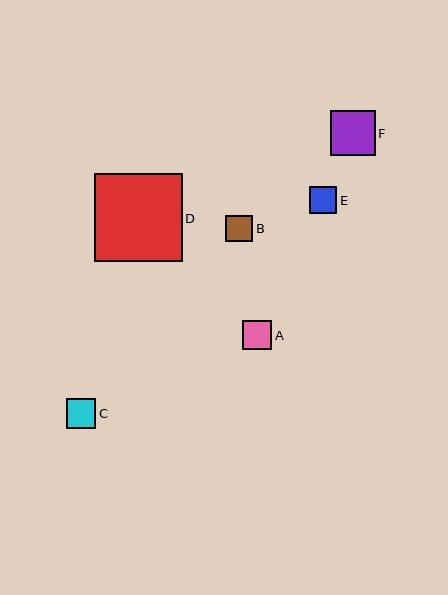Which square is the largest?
Square D is the largest with a size of approximately 88 pixels.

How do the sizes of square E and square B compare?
Square E and square B are approximately the same size.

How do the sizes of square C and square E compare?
Square C and square E are approximately the same size.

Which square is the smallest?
Square B is the smallest with a size of approximately 27 pixels.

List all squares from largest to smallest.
From largest to smallest: D, F, C, A, E, B.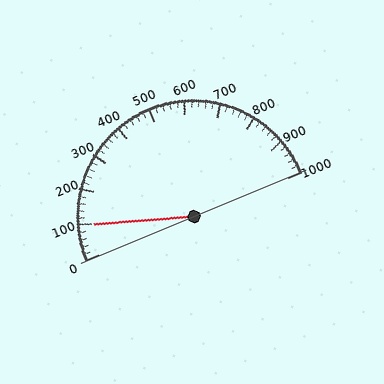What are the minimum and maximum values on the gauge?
The gauge ranges from 0 to 1000.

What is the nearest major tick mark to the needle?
The nearest major tick mark is 100.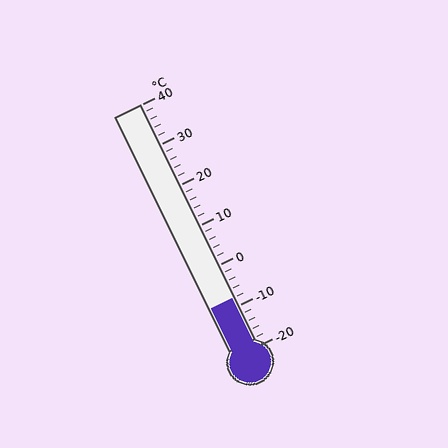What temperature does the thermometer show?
The thermometer shows approximately -8°C.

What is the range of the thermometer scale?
The thermometer scale ranges from -20°C to 40°C.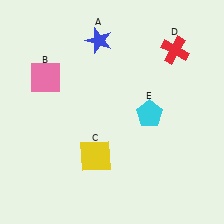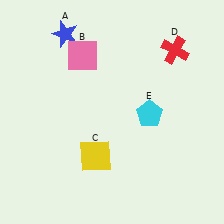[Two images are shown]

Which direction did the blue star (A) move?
The blue star (A) moved left.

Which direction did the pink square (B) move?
The pink square (B) moved right.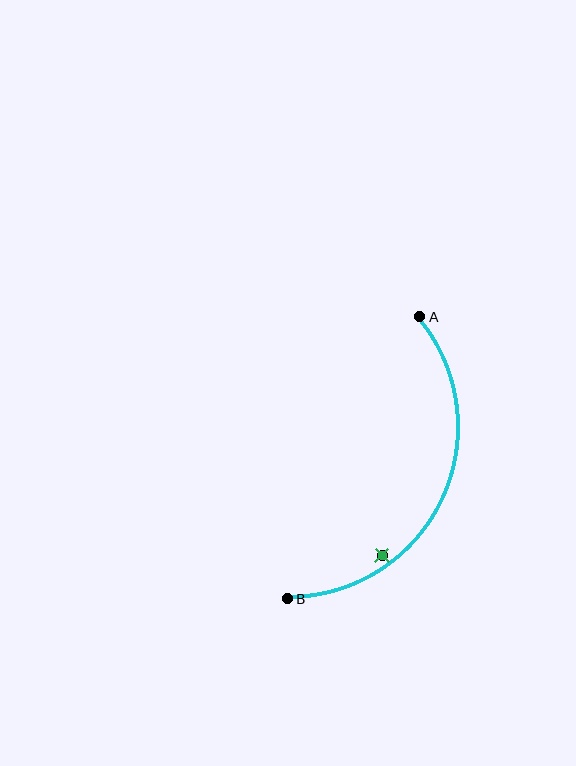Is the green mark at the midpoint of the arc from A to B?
No — the green mark does not lie on the arc at all. It sits slightly inside the curve.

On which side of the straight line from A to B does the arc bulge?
The arc bulges to the right of the straight line connecting A and B.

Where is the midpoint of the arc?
The arc midpoint is the point on the curve farthest from the straight line joining A and B. It sits to the right of that line.